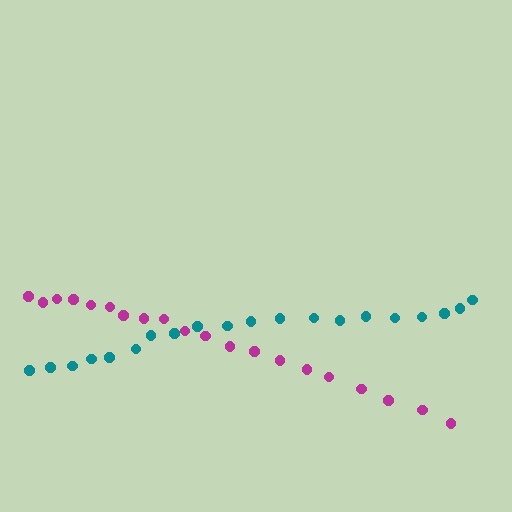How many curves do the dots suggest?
There are 2 distinct paths.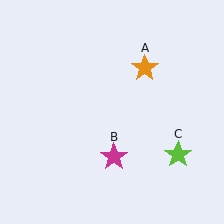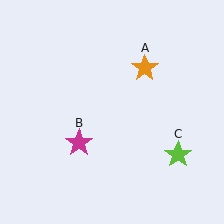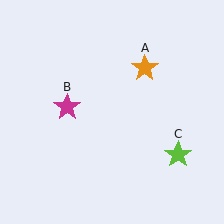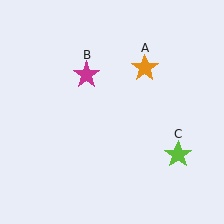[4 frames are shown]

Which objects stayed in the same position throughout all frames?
Orange star (object A) and lime star (object C) remained stationary.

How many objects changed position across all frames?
1 object changed position: magenta star (object B).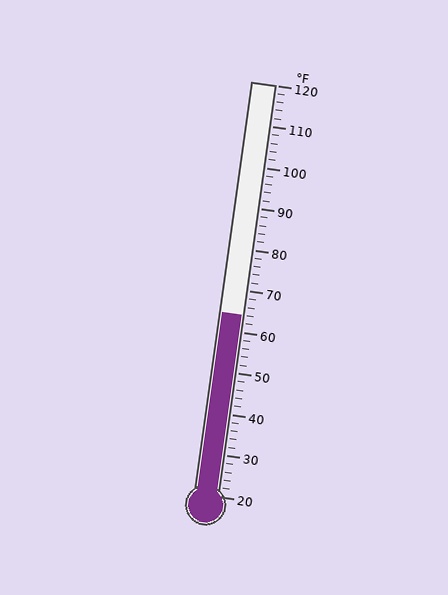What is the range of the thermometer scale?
The thermometer scale ranges from 20°F to 120°F.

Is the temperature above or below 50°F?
The temperature is above 50°F.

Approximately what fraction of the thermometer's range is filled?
The thermometer is filled to approximately 45% of its range.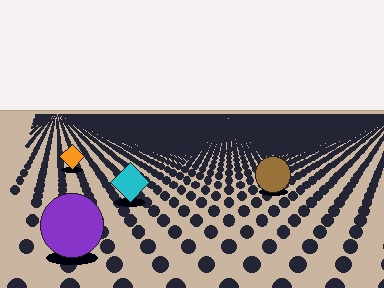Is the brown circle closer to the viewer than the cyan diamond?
No. The cyan diamond is closer — you can tell from the texture gradient: the ground texture is coarser near it.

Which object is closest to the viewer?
The purple circle is closest. The texture marks near it are larger and more spread out.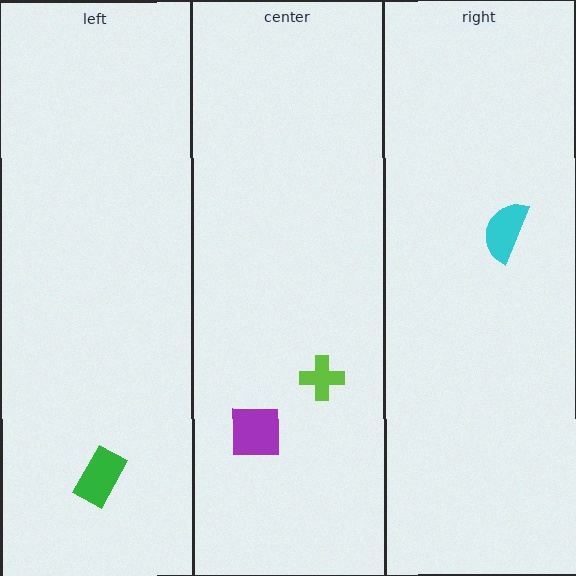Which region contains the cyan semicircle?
The right region.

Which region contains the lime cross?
The center region.